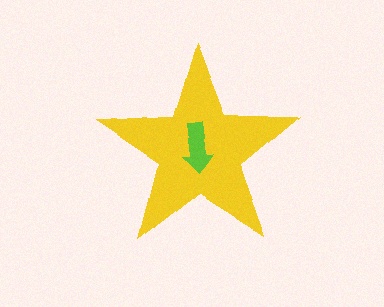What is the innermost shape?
The lime arrow.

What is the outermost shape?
The yellow star.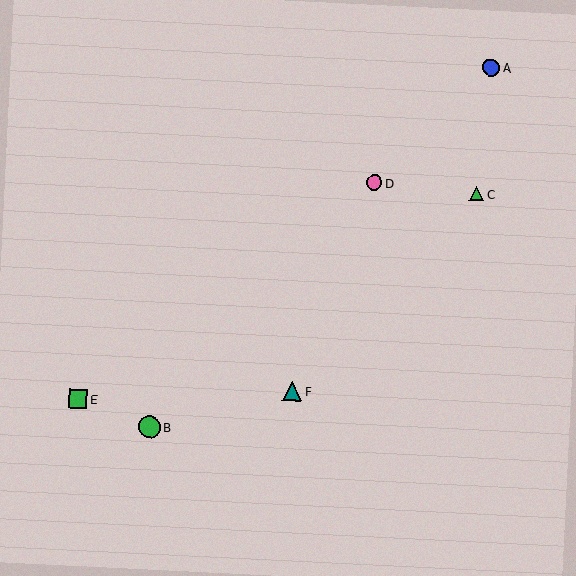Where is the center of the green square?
The center of the green square is at (78, 399).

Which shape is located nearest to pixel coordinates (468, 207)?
The green triangle (labeled C) at (476, 194) is nearest to that location.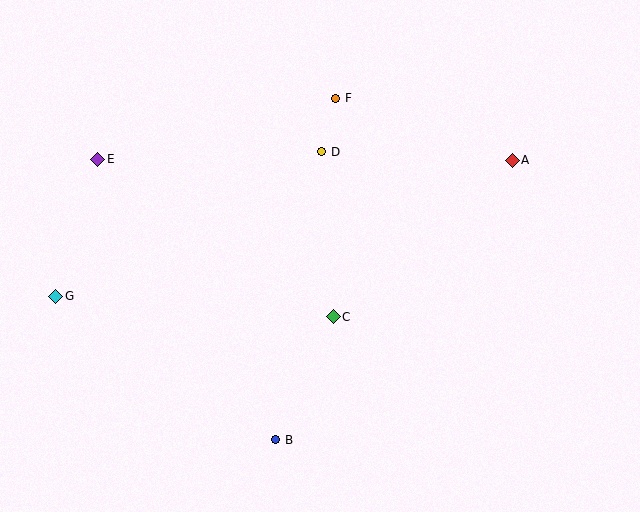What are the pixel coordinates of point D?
Point D is at (322, 152).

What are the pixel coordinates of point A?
Point A is at (512, 160).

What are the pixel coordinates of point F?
Point F is at (336, 98).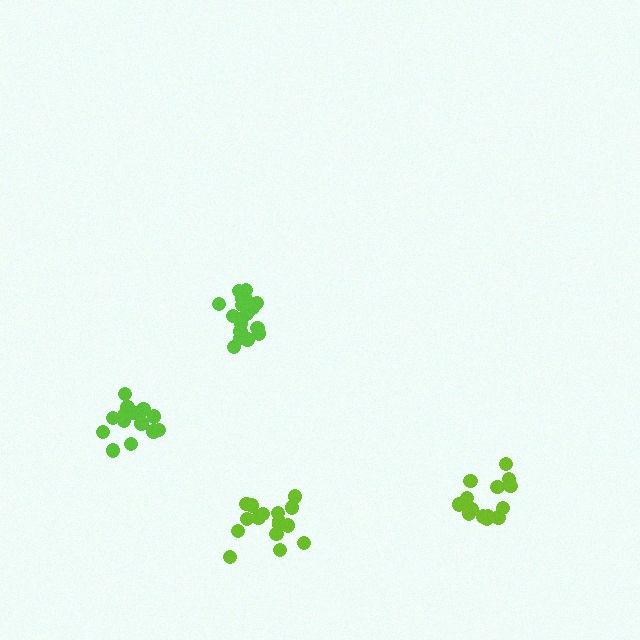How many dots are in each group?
Group 1: 16 dots, Group 2: 17 dots, Group 3: 14 dots, Group 4: 14 dots (61 total).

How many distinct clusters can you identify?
There are 4 distinct clusters.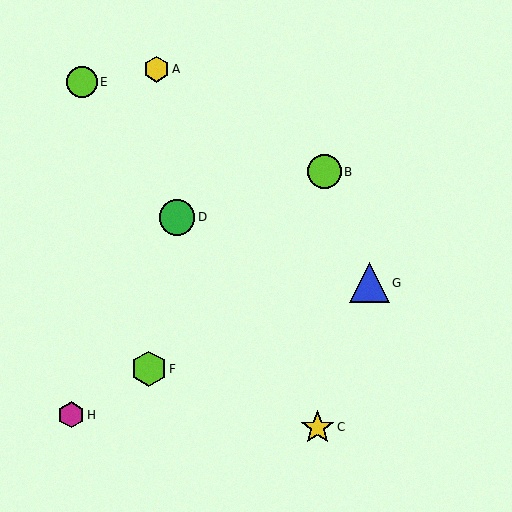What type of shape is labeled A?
Shape A is a yellow hexagon.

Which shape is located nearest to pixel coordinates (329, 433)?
The yellow star (labeled C) at (318, 427) is nearest to that location.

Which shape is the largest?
The blue triangle (labeled G) is the largest.